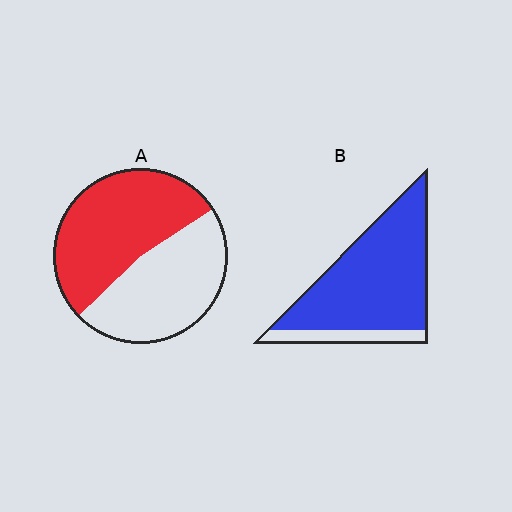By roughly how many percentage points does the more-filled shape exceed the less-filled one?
By roughly 30 percentage points (B over A).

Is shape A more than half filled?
Roughly half.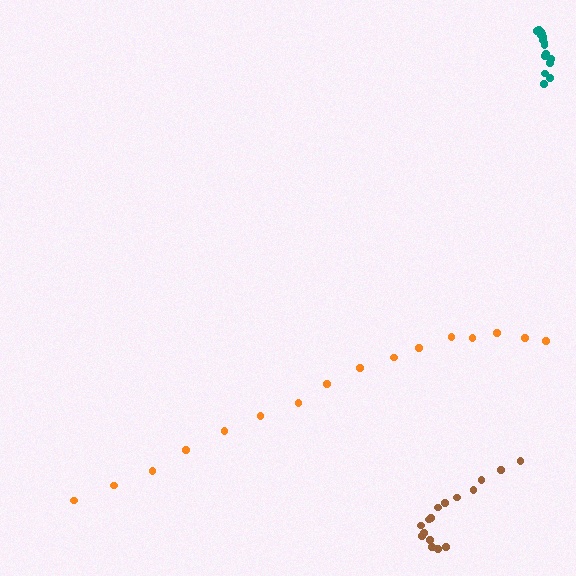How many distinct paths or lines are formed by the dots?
There are 3 distinct paths.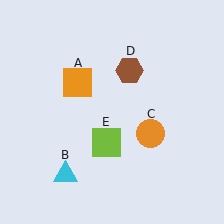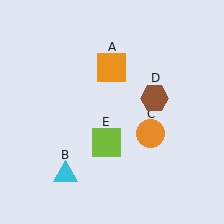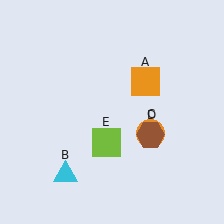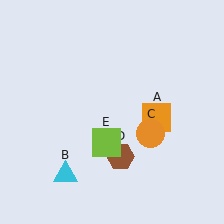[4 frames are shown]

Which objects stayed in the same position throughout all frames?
Cyan triangle (object B) and orange circle (object C) and lime square (object E) remained stationary.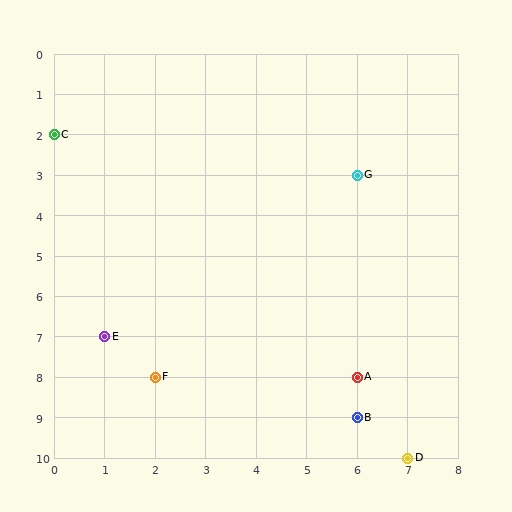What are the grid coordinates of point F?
Point F is at grid coordinates (2, 8).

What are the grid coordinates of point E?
Point E is at grid coordinates (1, 7).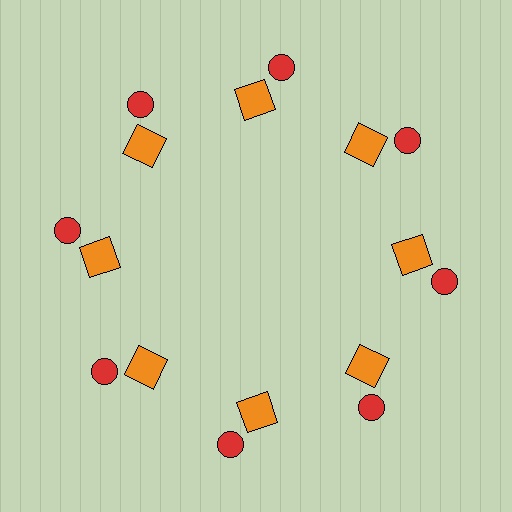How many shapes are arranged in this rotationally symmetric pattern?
There are 16 shapes, arranged in 8 groups of 2.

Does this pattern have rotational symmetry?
Yes, this pattern has 8-fold rotational symmetry. It looks the same after rotating 45 degrees around the center.